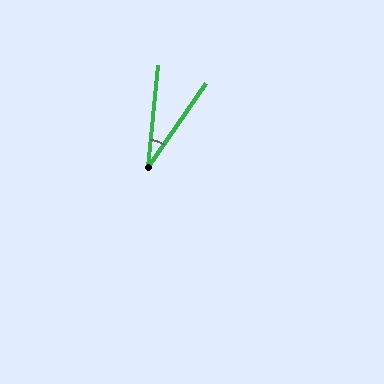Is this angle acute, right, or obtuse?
It is acute.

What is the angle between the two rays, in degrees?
Approximately 30 degrees.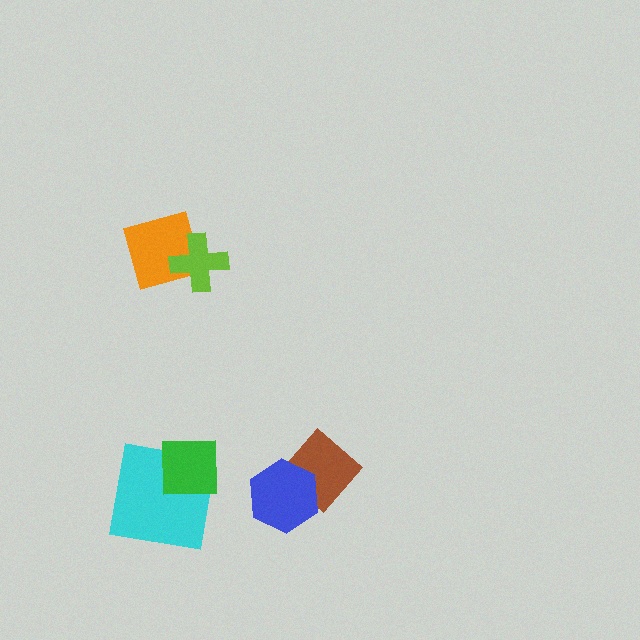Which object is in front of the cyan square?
The green square is in front of the cyan square.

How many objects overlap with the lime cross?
1 object overlaps with the lime cross.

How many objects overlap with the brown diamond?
1 object overlaps with the brown diamond.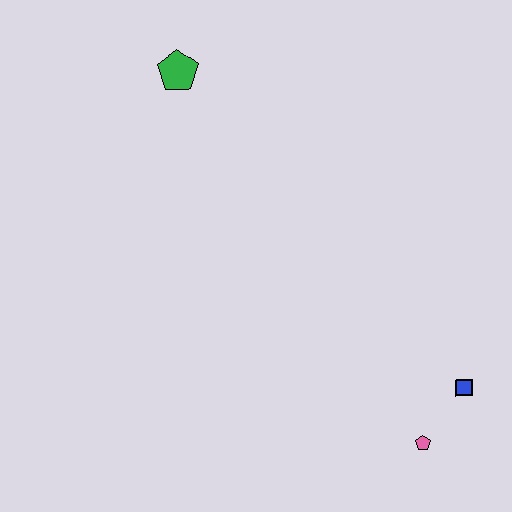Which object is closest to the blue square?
The pink pentagon is closest to the blue square.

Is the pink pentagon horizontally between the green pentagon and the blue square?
Yes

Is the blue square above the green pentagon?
No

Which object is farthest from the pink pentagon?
The green pentagon is farthest from the pink pentagon.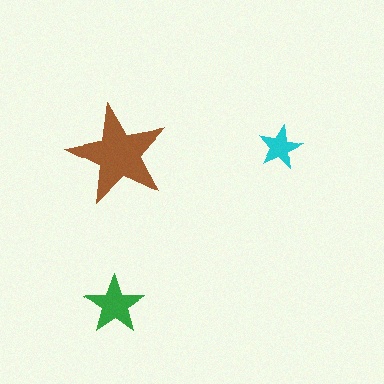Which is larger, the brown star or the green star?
The brown one.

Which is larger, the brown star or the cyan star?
The brown one.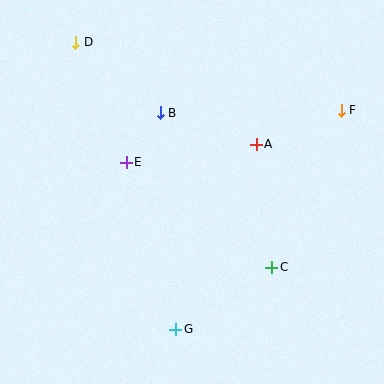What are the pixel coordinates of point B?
Point B is at (160, 113).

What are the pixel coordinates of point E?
Point E is at (126, 162).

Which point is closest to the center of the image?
Point E at (126, 162) is closest to the center.